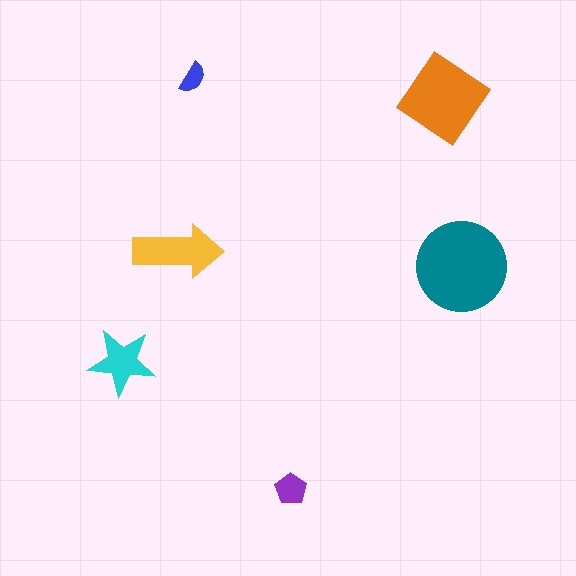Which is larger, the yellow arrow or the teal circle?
The teal circle.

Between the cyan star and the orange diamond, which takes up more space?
The orange diamond.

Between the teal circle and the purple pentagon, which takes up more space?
The teal circle.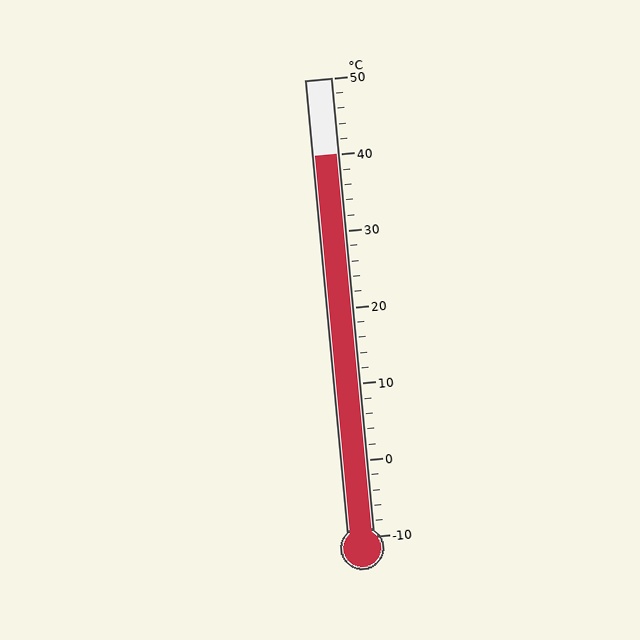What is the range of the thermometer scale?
The thermometer scale ranges from -10°C to 50°C.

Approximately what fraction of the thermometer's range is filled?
The thermometer is filled to approximately 85% of its range.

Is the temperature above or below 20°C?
The temperature is above 20°C.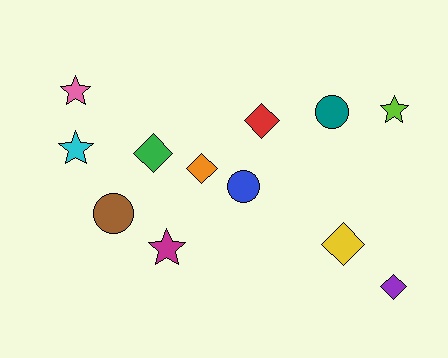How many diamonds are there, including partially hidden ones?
There are 5 diamonds.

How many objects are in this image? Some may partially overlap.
There are 12 objects.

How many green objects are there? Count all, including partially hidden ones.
There is 1 green object.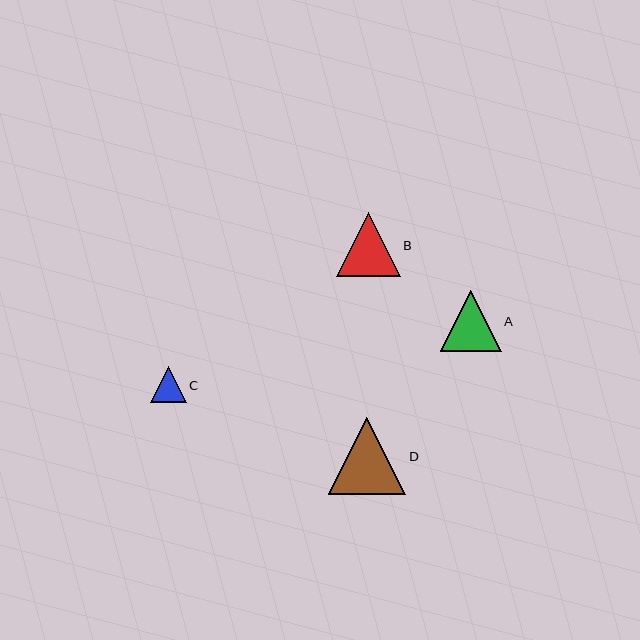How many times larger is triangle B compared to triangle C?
Triangle B is approximately 1.8 times the size of triangle C.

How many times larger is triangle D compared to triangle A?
Triangle D is approximately 1.3 times the size of triangle A.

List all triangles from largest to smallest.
From largest to smallest: D, B, A, C.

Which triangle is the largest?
Triangle D is the largest with a size of approximately 78 pixels.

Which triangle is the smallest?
Triangle C is the smallest with a size of approximately 36 pixels.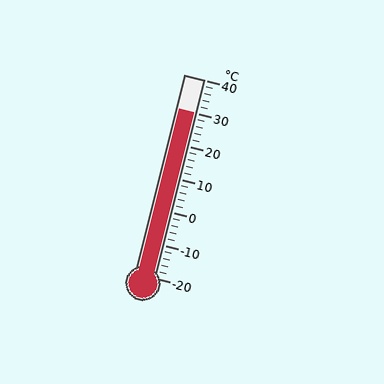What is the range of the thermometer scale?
The thermometer scale ranges from -20°C to 40°C.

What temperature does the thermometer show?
The thermometer shows approximately 30°C.